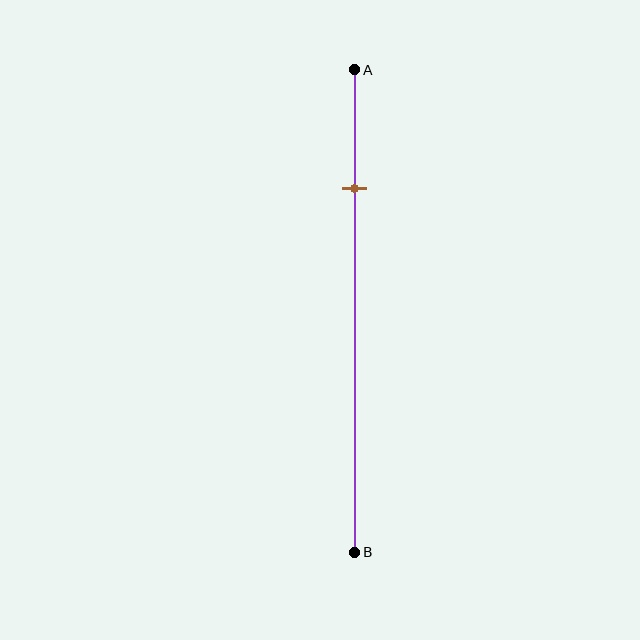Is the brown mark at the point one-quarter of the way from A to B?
Yes, the mark is approximately at the one-quarter point.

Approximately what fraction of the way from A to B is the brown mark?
The brown mark is approximately 25% of the way from A to B.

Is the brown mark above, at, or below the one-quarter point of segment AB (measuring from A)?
The brown mark is approximately at the one-quarter point of segment AB.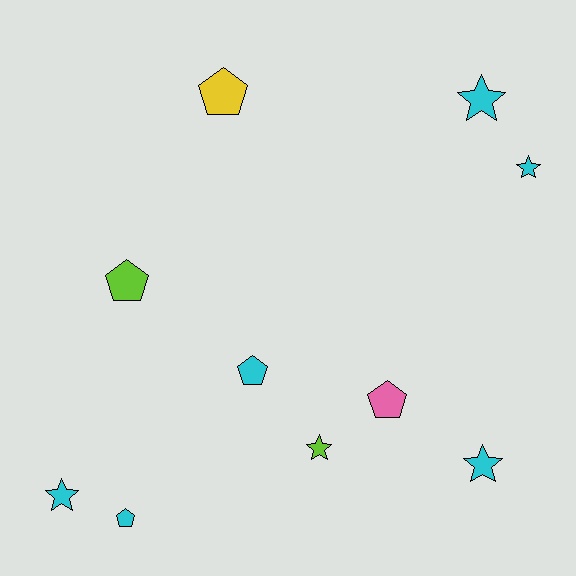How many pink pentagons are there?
There is 1 pink pentagon.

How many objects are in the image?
There are 10 objects.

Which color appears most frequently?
Cyan, with 6 objects.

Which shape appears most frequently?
Star, with 5 objects.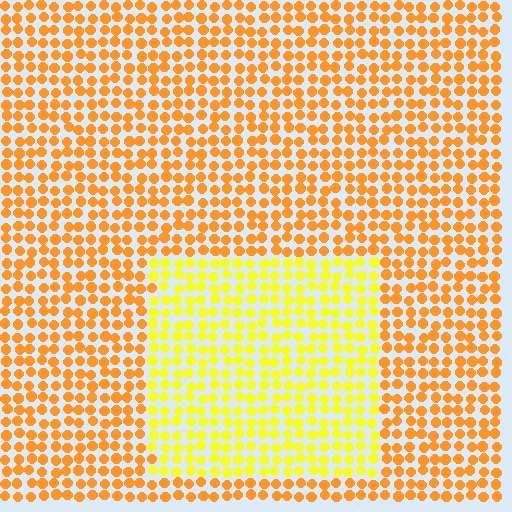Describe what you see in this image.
The image is filled with small orange elements in a uniform arrangement. A rectangle-shaped region is visible where the elements are tinted to a slightly different hue, forming a subtle color boundary.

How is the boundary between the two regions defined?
The boundary is defined purely by a slight shift in hue (about 32 degrees). Spacing, size, and orientation are identical on both sides.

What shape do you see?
I see a rectangle.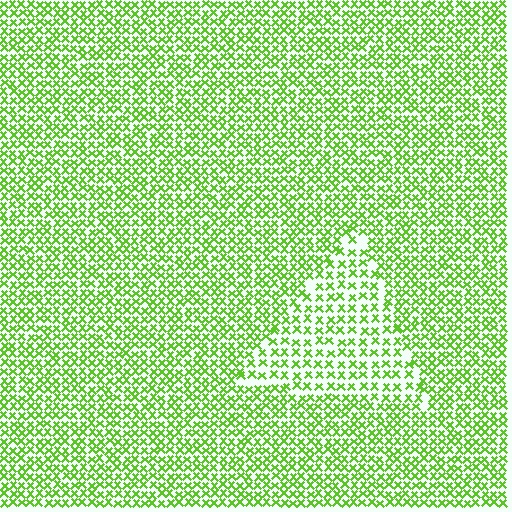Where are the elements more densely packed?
The elements are more densely packed outside the triangle boundary.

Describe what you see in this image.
The image contains small lime elements arranged at two different densities. A triangle-shaped region is visible where the elements are less densely packed than the surrounding area.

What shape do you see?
I see a triangle.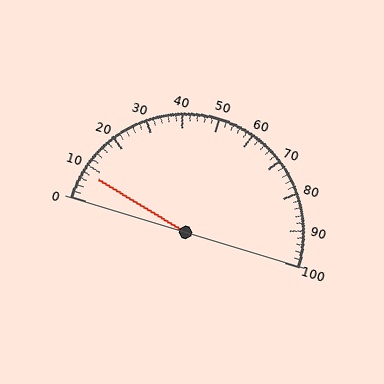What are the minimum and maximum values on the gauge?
The gauge ranges from 0 to 100.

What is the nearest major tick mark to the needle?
The nearest major tick mark is 10.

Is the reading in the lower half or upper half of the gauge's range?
The reading is in the lower half of the range (0 to 100).